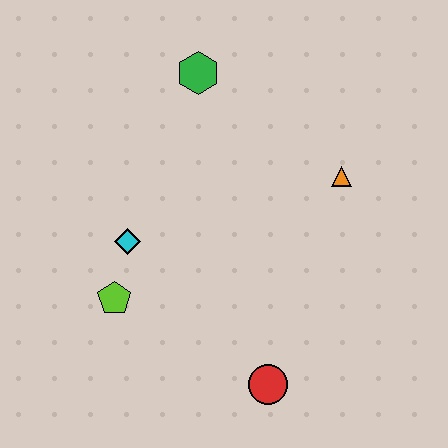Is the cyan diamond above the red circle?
Yes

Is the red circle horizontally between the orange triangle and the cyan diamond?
Yes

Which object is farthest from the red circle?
The green hexagon is farthest from the red circle.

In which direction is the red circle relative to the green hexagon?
The red circle is below the green hexagon.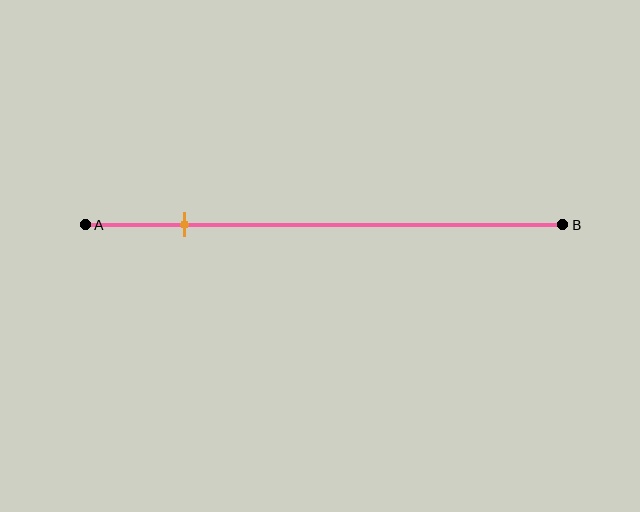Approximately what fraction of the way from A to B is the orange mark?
The orange mark is approximately 20% of the way from A to B.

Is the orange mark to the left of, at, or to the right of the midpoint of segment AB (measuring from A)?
The orange mark is to the left of the midpoint of segment AB.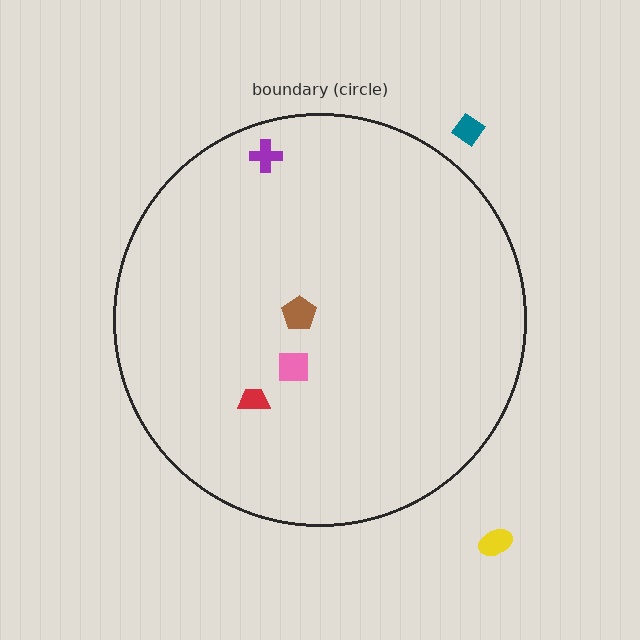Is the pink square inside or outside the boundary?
Inside.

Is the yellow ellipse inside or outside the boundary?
Outside.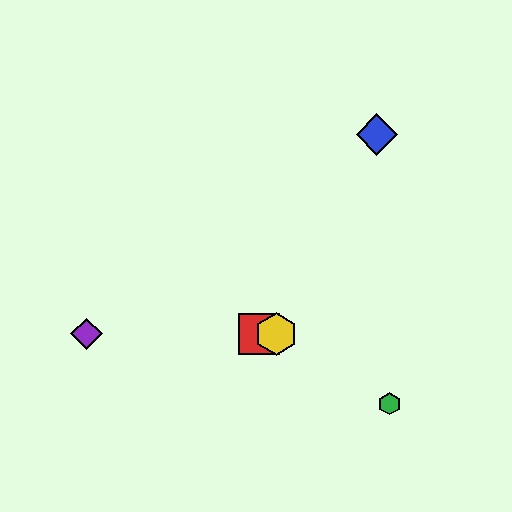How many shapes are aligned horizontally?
3 shapes (the red square, the yellow hexagon, the purple diamond) are aligned horizontally.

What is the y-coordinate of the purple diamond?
The purple diamond is at y≈334.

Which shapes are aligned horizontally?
The red square, the yellow hexagon, the purple diamond are aligned horizontally.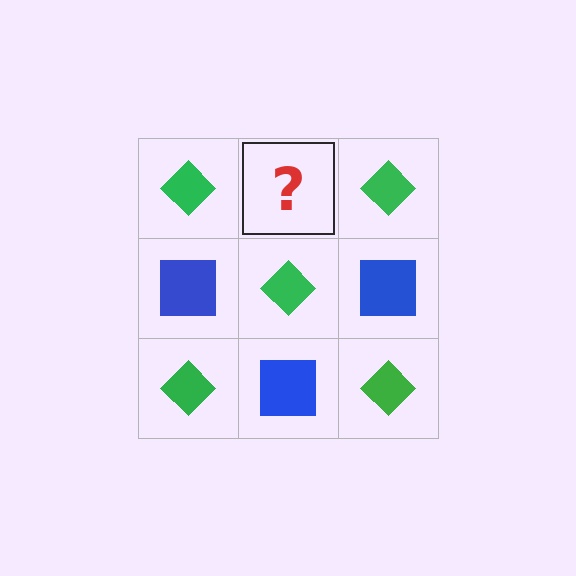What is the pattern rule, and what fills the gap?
The rule is that it alternates green diamond and blue square in a checkerboard pattern. The gap should be filled with a blue square.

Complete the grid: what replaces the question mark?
The question mark should be replaced with a blue square.